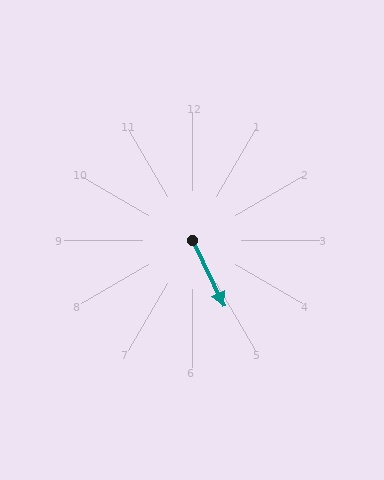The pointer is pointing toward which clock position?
Roughly 5 o'clock.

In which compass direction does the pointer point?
Southeast.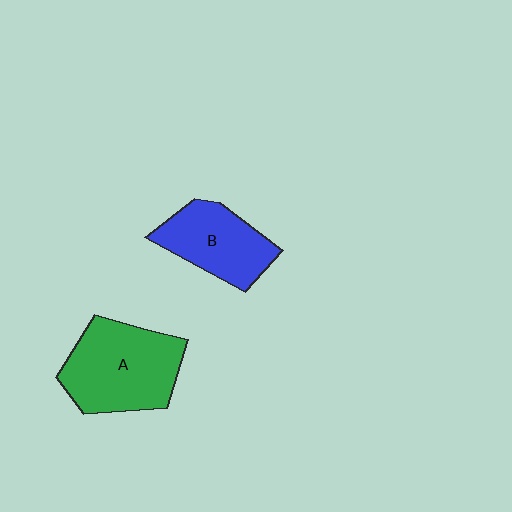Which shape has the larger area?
Shape A (green).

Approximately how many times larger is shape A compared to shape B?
Approximately 1.4 times.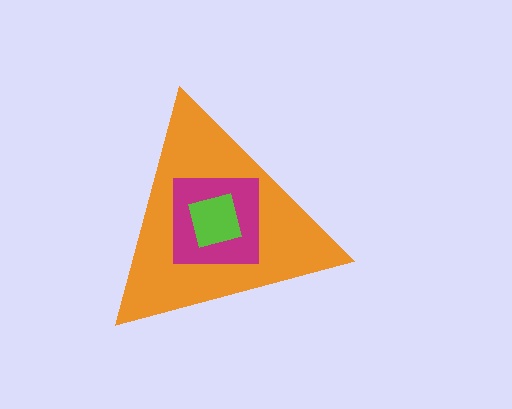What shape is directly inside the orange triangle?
The magenta square.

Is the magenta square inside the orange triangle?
Yes.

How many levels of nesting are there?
3.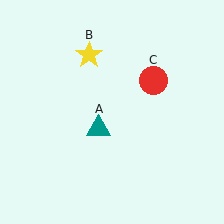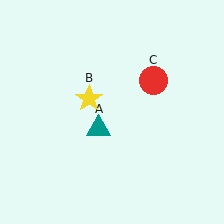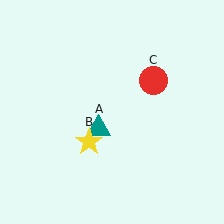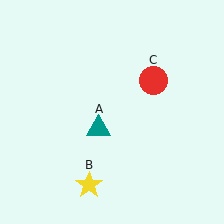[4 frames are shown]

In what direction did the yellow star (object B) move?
The yellow star (object B) moved down.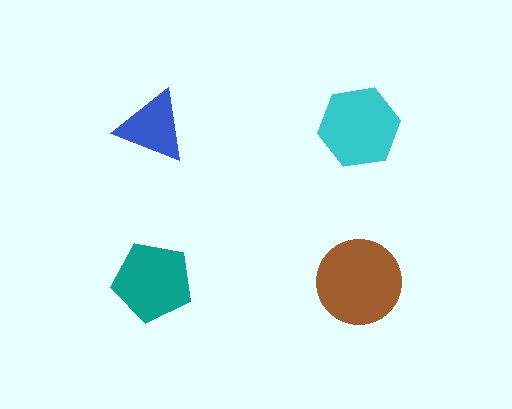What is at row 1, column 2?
A cyan hexagon.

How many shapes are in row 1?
2 shapes.